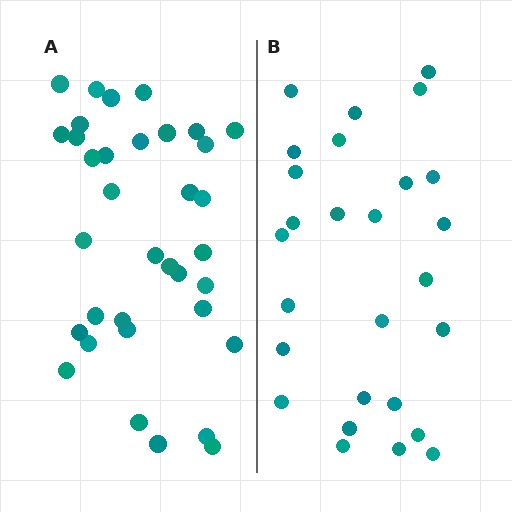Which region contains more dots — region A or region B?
Region A (the left region) has more dots.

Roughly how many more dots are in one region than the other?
Region A has roughly 8 or so more dots than region B.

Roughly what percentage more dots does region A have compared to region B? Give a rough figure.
About 30% more.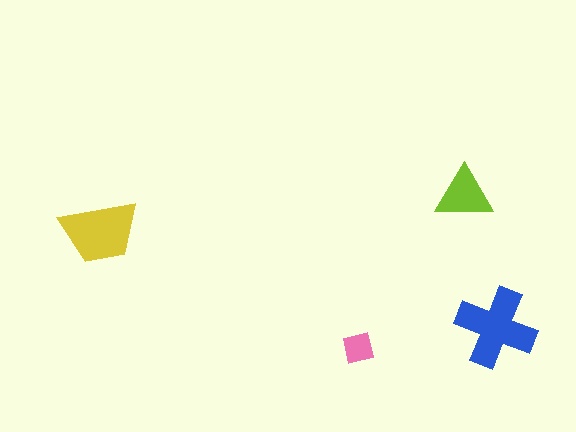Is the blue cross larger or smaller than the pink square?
Larger.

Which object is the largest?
The blue cross.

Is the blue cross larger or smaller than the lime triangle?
Larger.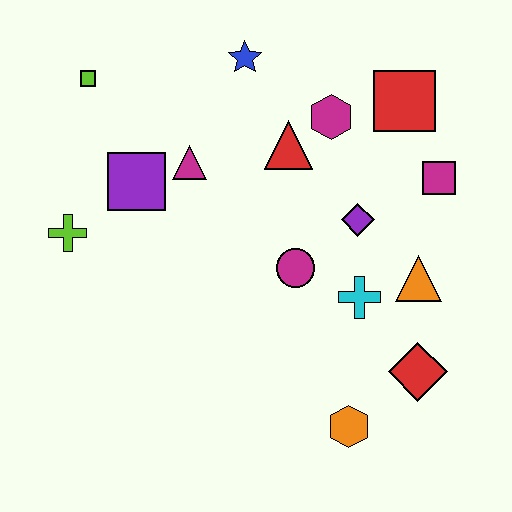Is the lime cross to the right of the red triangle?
No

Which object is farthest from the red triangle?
The orange hexagon is farthest from the red triangle.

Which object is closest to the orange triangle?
The cyan cross is closest to the orange triangle.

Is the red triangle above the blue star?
No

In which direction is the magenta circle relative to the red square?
The magenta circle is below the red square.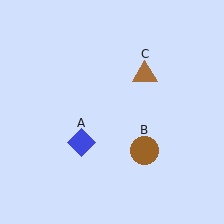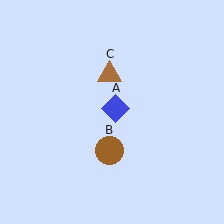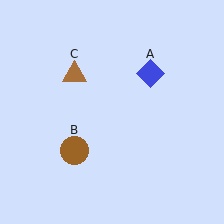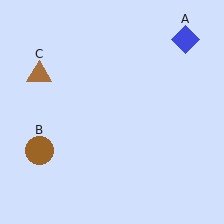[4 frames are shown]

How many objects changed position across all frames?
3 objects changed position: blue diamond (object A), brown circle (object B), brown triangle (object C).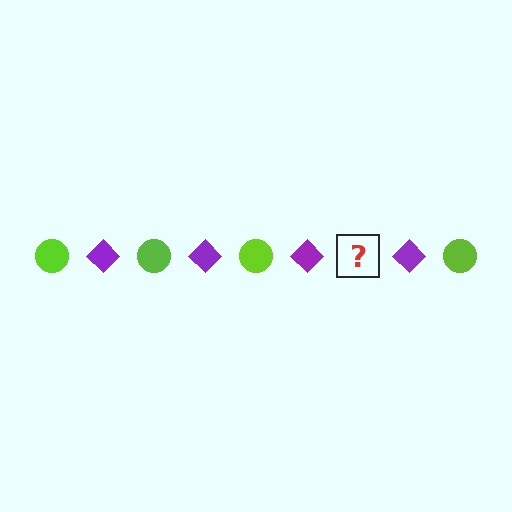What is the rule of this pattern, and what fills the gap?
The rule is that the pattern alternates between lime circle and purple diamond. The gap should be filled with a lime circle.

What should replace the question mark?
The question mark should be replaced with a lime circle.